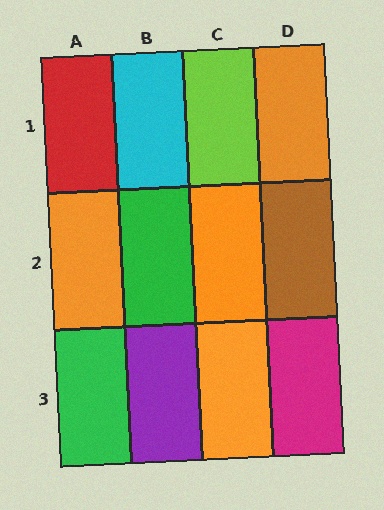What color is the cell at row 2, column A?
Orange.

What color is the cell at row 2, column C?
Orange.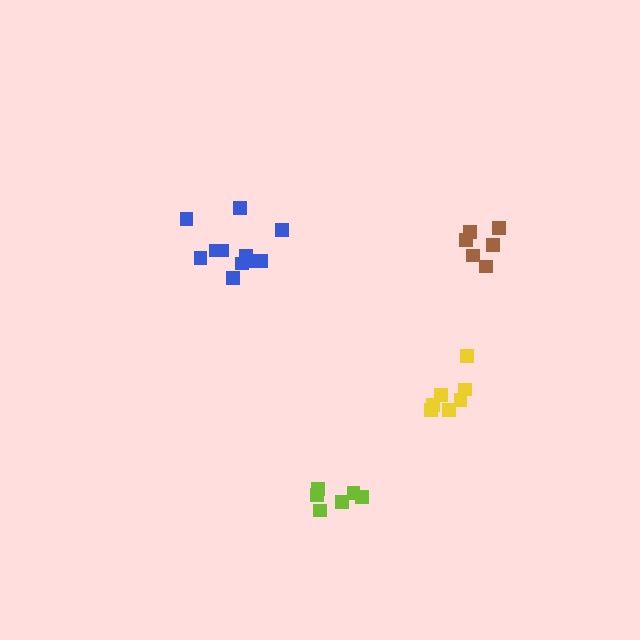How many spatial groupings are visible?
There are 4 spatial groupings.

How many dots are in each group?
Group 1: 11 dots, Group 2: 6 dots, Group 3: 6 dots, Group 4: 7 dots (30 total).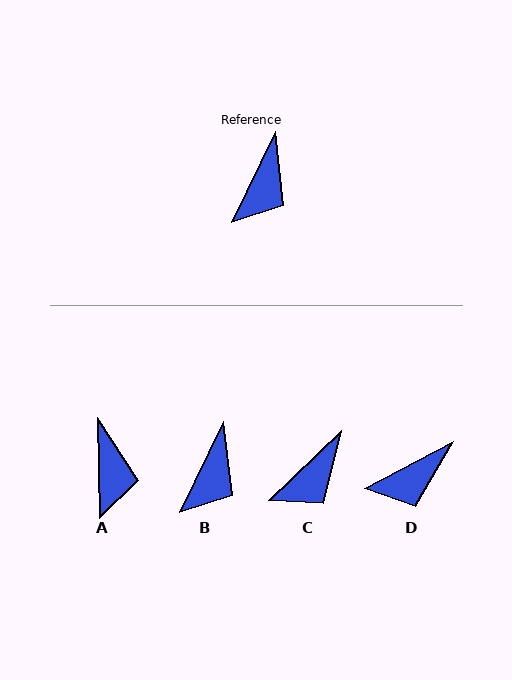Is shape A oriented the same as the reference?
No, it is off by about 27 degrees.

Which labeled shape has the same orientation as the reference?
B.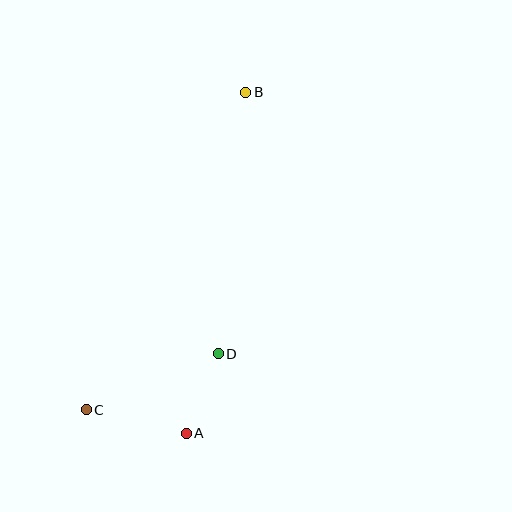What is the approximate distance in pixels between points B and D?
The distance between B and D is approximately 263 pixels.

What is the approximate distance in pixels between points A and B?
The distance between A and B is approximately 346 pixels.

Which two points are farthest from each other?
Points B and C are farthest from each other.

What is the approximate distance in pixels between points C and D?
The distance between C and D is approximately 143 pixels.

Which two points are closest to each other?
Points A and D are closest to each other.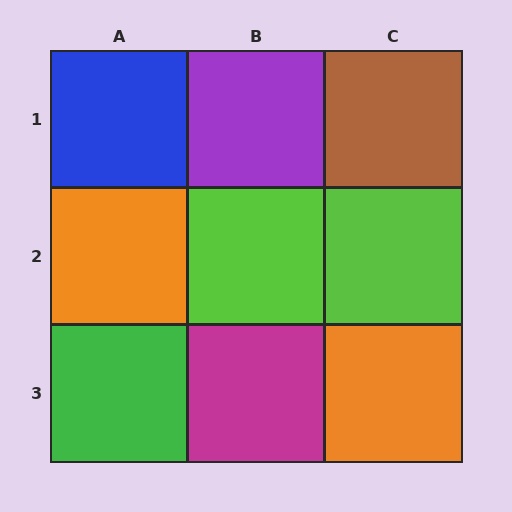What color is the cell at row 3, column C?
Orange.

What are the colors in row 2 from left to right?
Orange, lime, lime.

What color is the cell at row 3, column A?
Green.